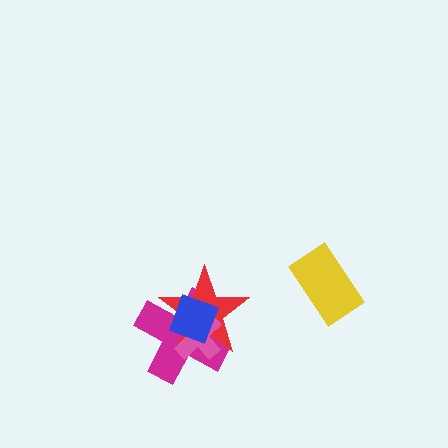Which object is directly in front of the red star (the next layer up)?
The pink cross is directly in front of the red star.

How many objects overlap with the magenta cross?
3 objects overlap with the magenta cross.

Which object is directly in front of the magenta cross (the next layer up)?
The red star is directly in front of the magenta cross.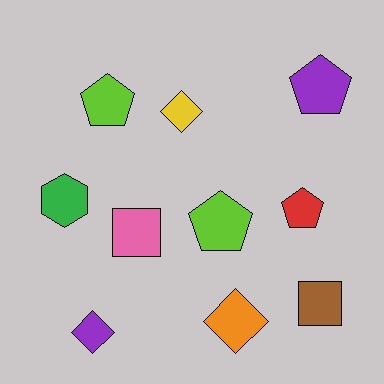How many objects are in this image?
There are 10 objects.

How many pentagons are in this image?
There are 4 pentagons.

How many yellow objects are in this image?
There is 1 yellow object.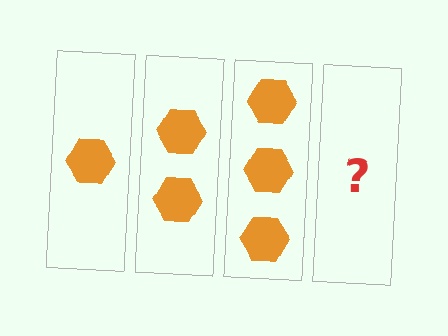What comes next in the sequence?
The next element should be 4 hexagons.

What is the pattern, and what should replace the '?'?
The pattern is that each step adds one more hexagon. The '?' should be 4 hexagons.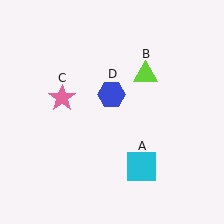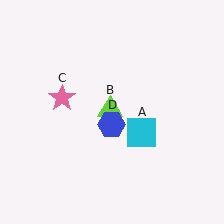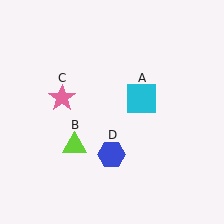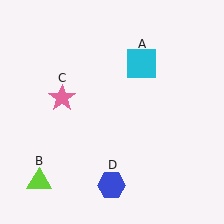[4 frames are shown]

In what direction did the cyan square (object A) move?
The cyan square (object A) moved up.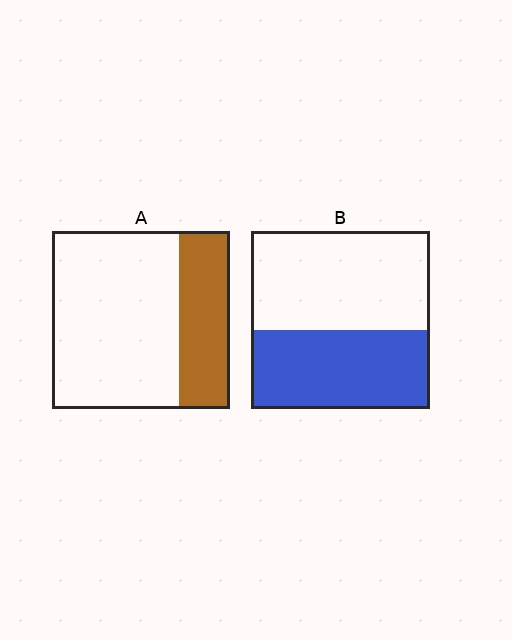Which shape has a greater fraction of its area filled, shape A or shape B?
Shape B.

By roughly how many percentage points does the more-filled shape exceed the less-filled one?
By roughly 15 percentage points (B over A).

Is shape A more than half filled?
No.